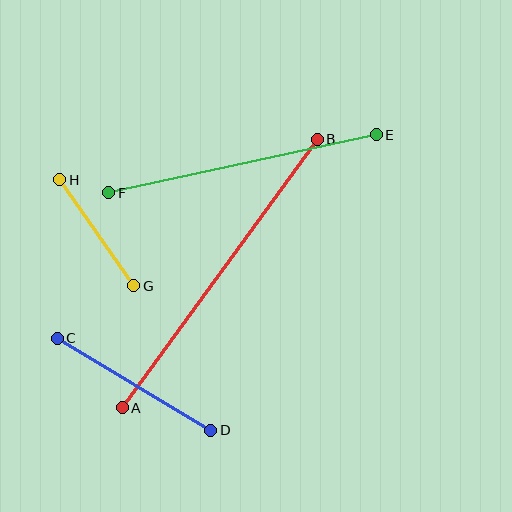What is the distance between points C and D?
The distance is approximately 179 pixels.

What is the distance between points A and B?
The distance is approximately 332 pixels.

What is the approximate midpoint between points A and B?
The midpoint is at approximately (220, 273) pixels.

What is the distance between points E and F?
The distance is approximately 274 pixels.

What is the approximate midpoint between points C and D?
The midpoint is at approximately (134, 384) pixels.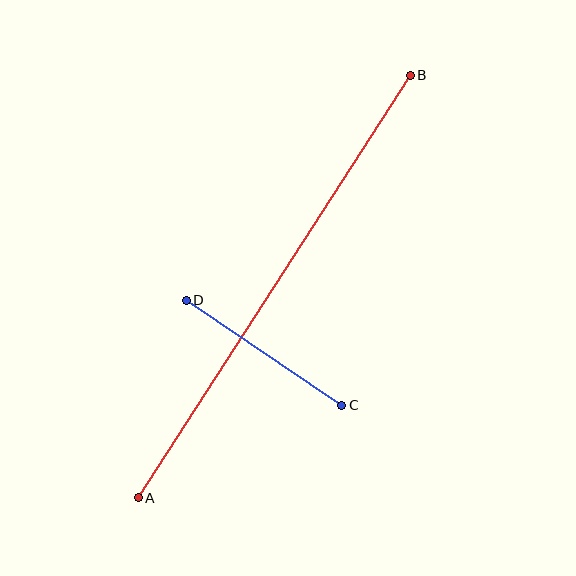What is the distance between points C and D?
The distance is approximately 188 pixels.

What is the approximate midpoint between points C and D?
The midpoint is at approximately (264, 353) pixels.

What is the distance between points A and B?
The distance is approximately 502 pixels.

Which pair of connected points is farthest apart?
Points A and B are farthest apart.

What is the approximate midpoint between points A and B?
The midpoint is at approximately (274, 286) pixels.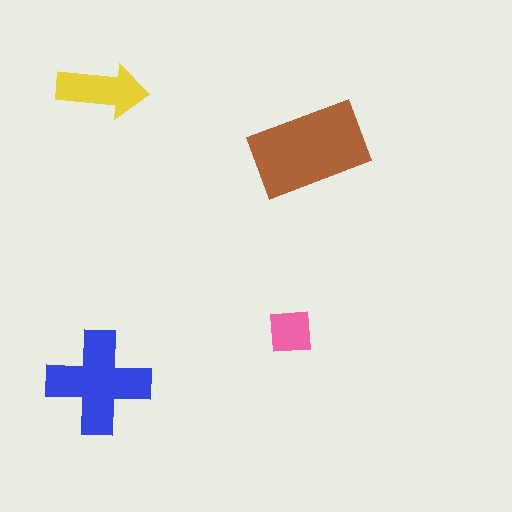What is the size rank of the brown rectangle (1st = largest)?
1st.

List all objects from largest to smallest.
The brown rectangle, the blue cross, the yellow arrow, the pink square.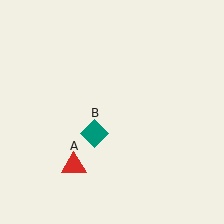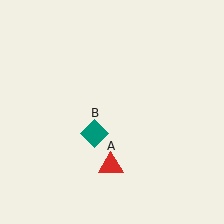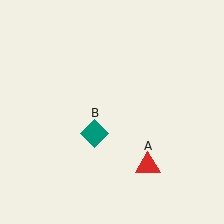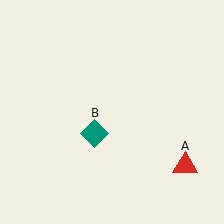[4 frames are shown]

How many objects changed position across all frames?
1 object changed position: red triangle (object A).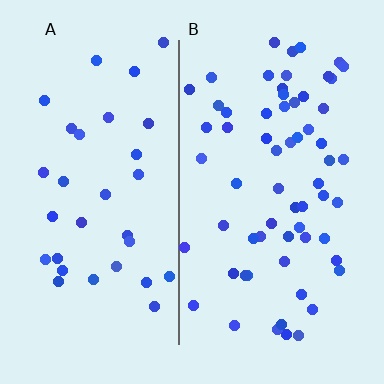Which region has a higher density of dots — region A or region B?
B (the right).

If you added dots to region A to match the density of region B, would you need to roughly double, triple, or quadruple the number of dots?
Approximately double.